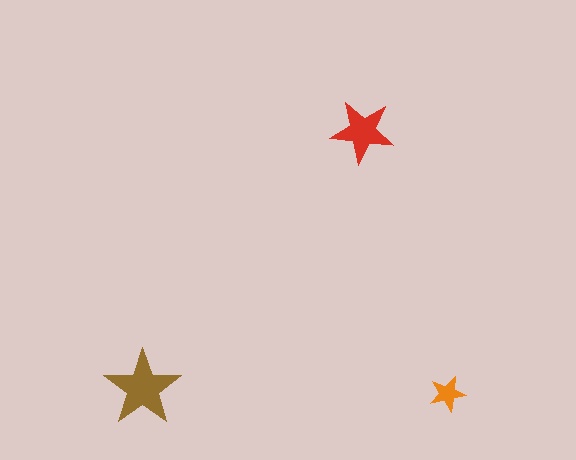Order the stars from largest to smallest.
the brown one, the red one, the orange one.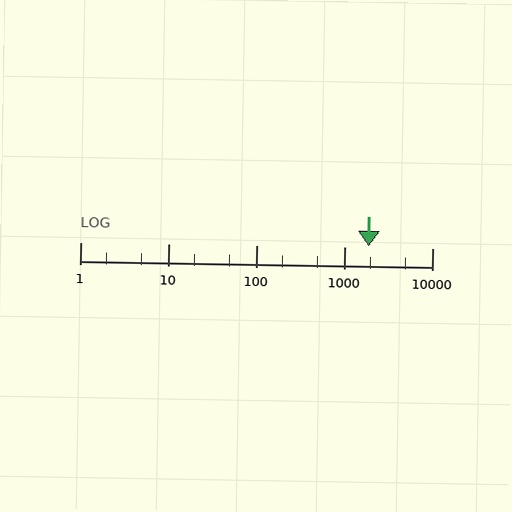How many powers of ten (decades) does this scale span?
The scale spans 4 decades, from 1 to 10000.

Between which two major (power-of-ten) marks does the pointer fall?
The pointer is between 1000 and 10000.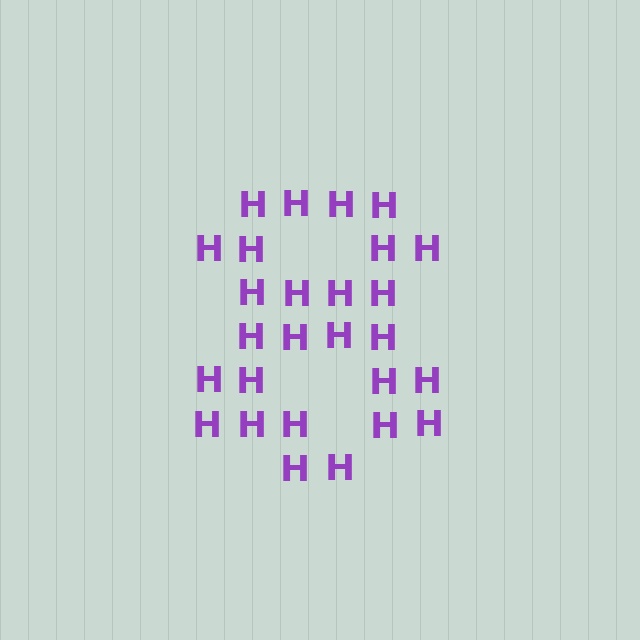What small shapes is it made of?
It is made of small letter H's.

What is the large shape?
The large shape is the digit 8.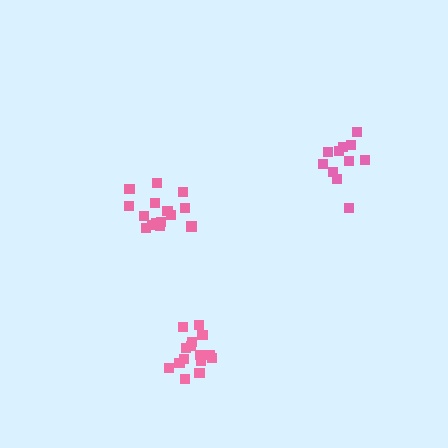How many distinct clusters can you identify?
There are 3 distinct clusters.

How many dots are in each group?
Group 1: 15 dots, Group 2: 11 dots, Group 3: 15 dots (41 total).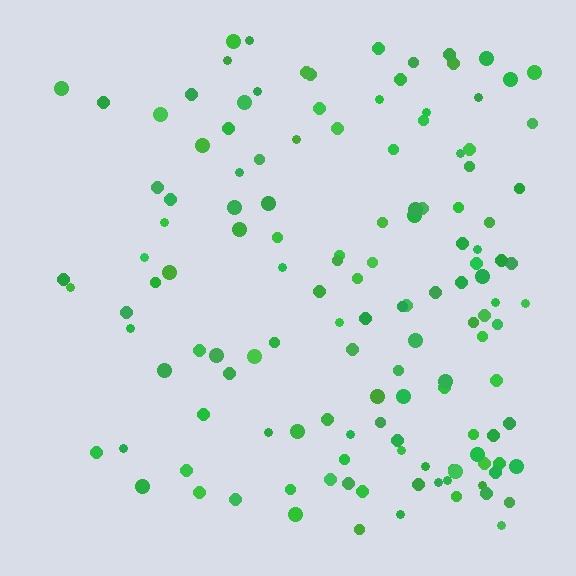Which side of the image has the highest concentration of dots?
The right.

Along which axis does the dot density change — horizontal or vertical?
Horizontal.